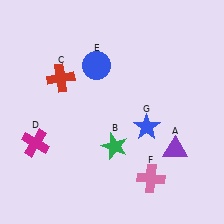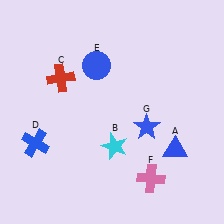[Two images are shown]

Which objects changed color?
A changed from purple to blue. B changed from green to cyan. D changed from magenta to blue.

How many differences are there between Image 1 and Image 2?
There are 3 differences between the two images.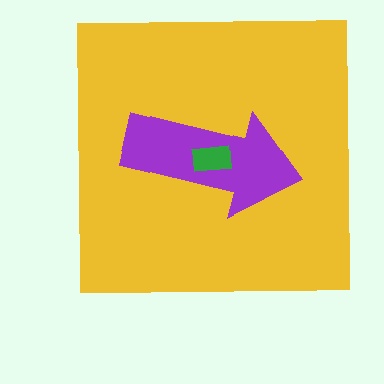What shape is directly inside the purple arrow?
The green rectangle.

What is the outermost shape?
The yellow square.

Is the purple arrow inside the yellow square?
Yes.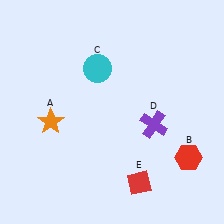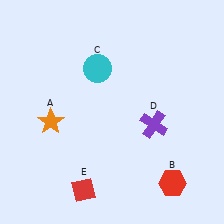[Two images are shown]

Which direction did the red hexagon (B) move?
The red hexagon (B) moved down.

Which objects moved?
The objects that moved are: the red hexagon (B), the red diamond (E).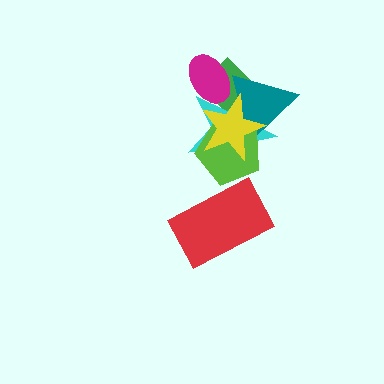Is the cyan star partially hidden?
Yes, it is partially covered by another shape.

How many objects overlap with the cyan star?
5 objects overlap with the cyan star.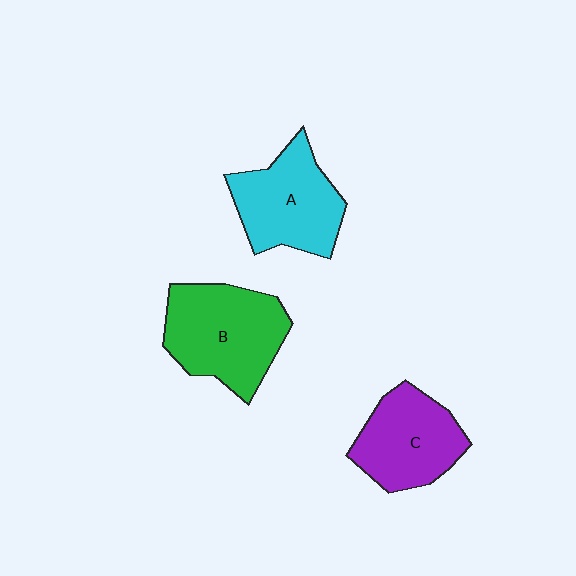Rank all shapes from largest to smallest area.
From largest to smallest: B (green), A (cyan), C (purple).